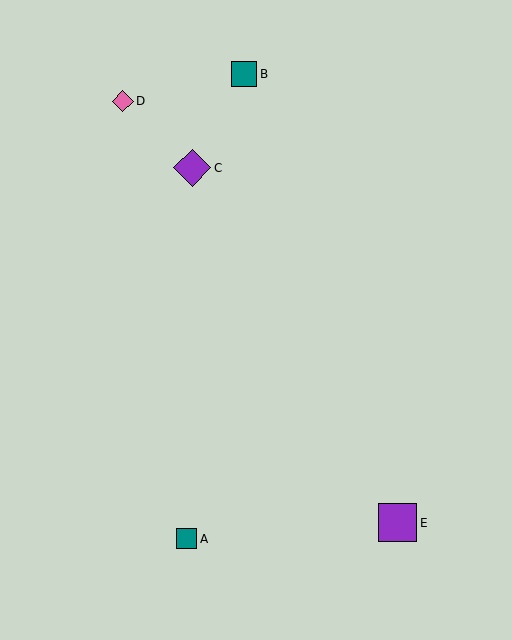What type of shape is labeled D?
Shape D is a pink diamond.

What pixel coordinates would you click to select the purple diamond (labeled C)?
Click at (192, 168) to select the purple diamond C.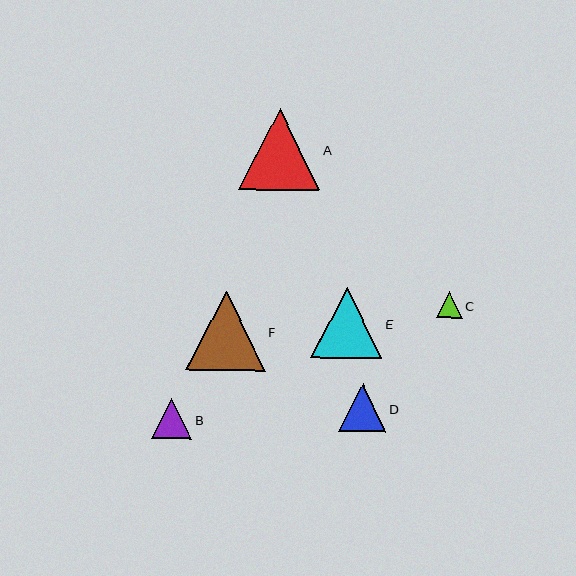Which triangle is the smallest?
Triangle C is the smallest with a size of approximately 26 pixels.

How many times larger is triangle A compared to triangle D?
Triangle A is approximately 1.7 times the size of triangle D.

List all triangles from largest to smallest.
From largest to smallest: A, F, E, D, B, C.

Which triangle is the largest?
Triangle A is the largest with a size of approximately 81 pixels.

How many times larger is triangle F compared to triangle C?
Triangle F is approximately 3.0 times the size of triangle C.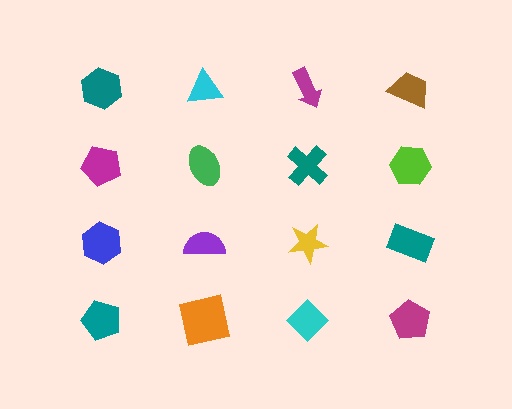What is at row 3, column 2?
A purple semicircle.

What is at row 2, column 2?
A green ellipse.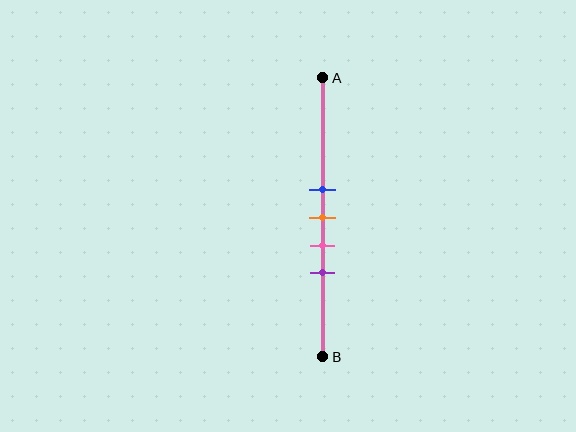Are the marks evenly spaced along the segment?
Yes, the marks are approximately evenly spaced.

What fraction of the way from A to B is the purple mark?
The purple mark is approximately 70% (0.7) of the way from A to B.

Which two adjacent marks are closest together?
The blue and orange marks are the closest adjacent pair.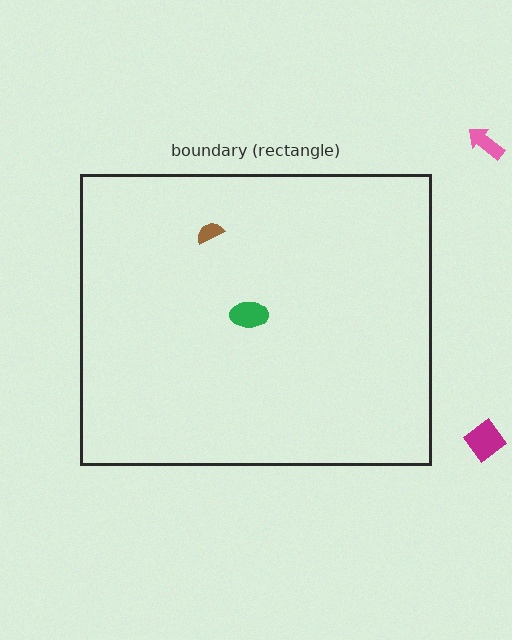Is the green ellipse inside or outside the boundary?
Inside.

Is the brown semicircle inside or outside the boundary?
Inside.